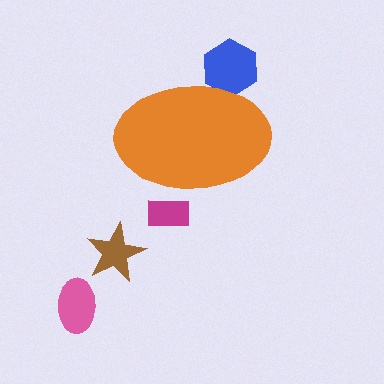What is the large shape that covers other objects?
An orange ellipse.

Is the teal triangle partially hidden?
Yes, the teal triangle is partially hidden behind the orange ellipse.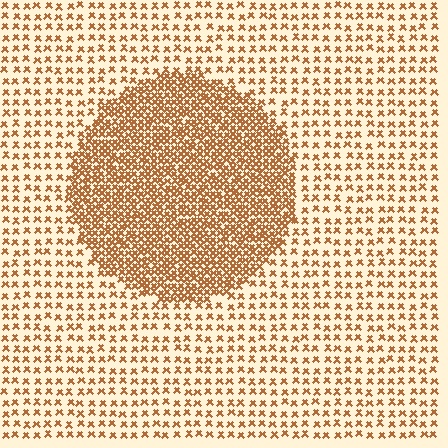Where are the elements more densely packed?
The elements are more densely packed inside the circle boundary.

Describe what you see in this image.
The image contains small brown elements arranged at two different densities. A circle-shaped region is visible where the elements are more densely packed than the surrounding area.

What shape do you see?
I see a circle.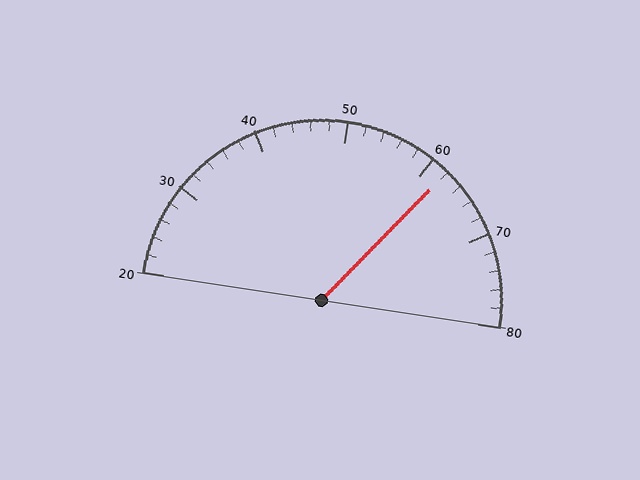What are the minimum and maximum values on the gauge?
The gauge ranges from 20 to 80.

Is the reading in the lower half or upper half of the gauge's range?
The reading is in the upper half of the range (20 to 80).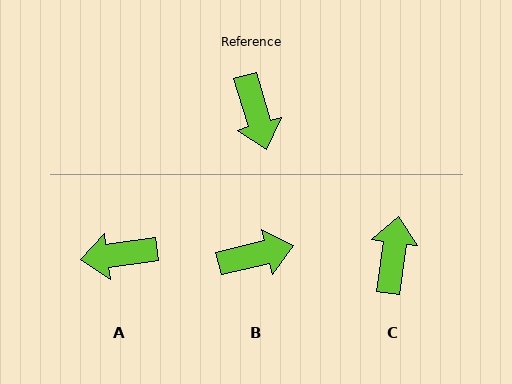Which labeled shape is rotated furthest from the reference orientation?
C, about 156 degrees away.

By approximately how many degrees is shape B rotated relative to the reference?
Approximately 87 degrees counter-clockwise.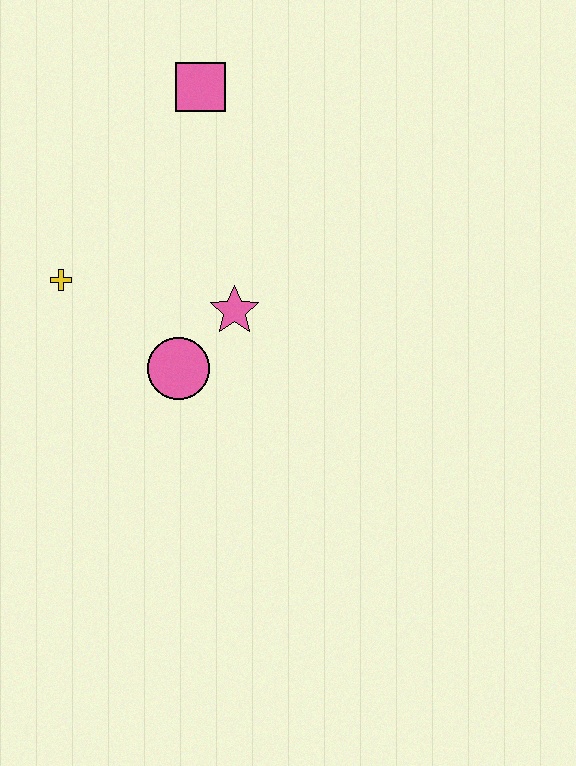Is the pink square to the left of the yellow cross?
No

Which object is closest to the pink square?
The pink star is closest to the pink square.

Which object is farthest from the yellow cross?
The pink square is farthest from the yellow cross.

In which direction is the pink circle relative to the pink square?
The pink circle is below the pink square.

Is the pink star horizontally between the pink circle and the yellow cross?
No